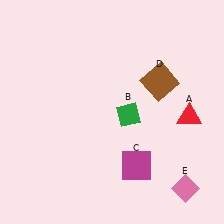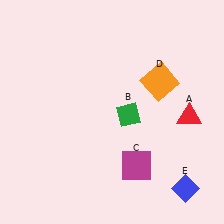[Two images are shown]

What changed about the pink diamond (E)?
In Image 1, E is pink. In Image 2, it changed to blue.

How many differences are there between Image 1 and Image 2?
There are 2 differences between the two images.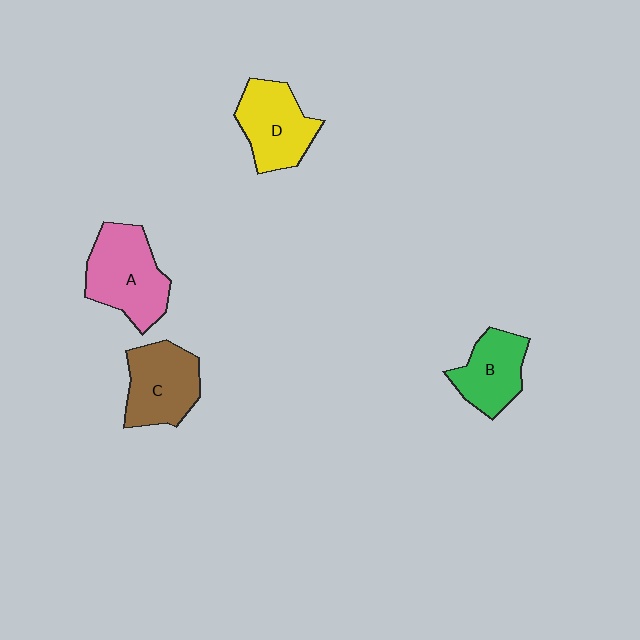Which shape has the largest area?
Shape A (pink).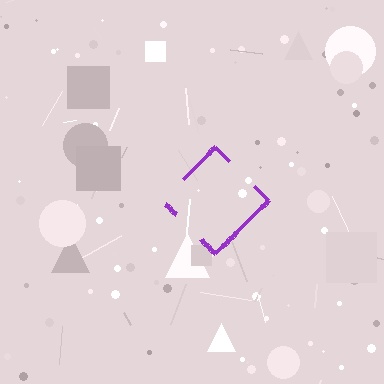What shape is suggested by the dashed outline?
The dashed outline suggests a diamond.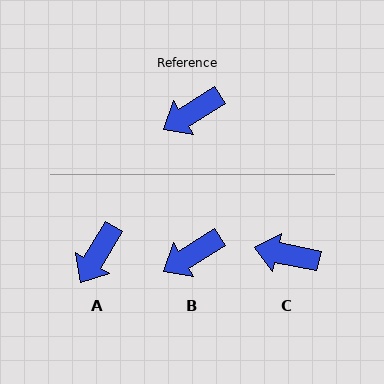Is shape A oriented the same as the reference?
No, it is off by about 28 degrees.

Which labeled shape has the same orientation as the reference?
B.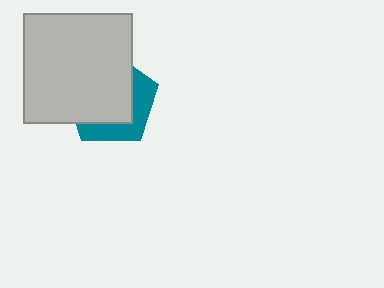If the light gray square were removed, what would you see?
You would see the complete teal pentagon.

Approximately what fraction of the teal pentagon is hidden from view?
Roughly 65% of the teal pentagon is hidden behind the light gray square.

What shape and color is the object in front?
The object in front is a light gray square.